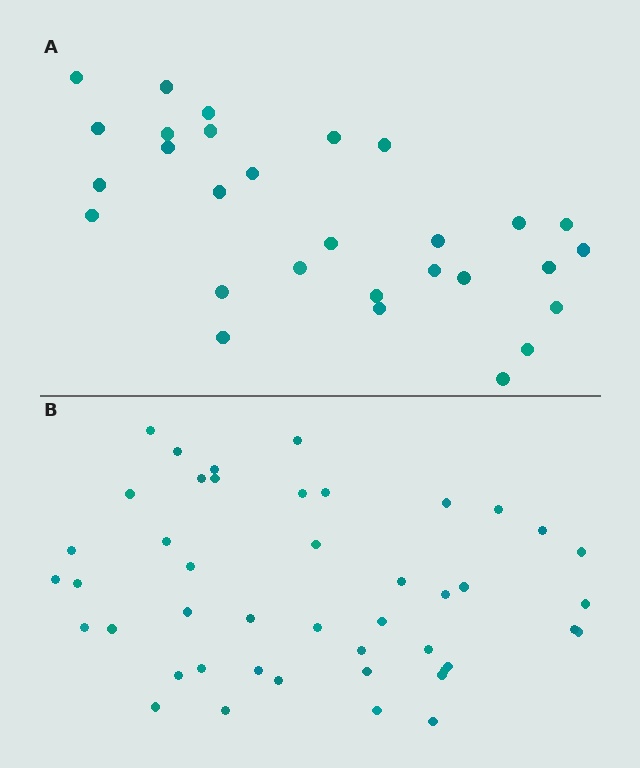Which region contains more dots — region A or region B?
Region B (the bottom region) has more dots.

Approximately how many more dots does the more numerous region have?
Region B has approximately 15 more dots than region A.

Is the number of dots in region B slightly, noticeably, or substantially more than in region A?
Region B has substantially more. The ratio is roughly 1.6 to 1.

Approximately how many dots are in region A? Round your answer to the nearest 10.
About 30 dots. (The exact count is 29, which rounds to 30.)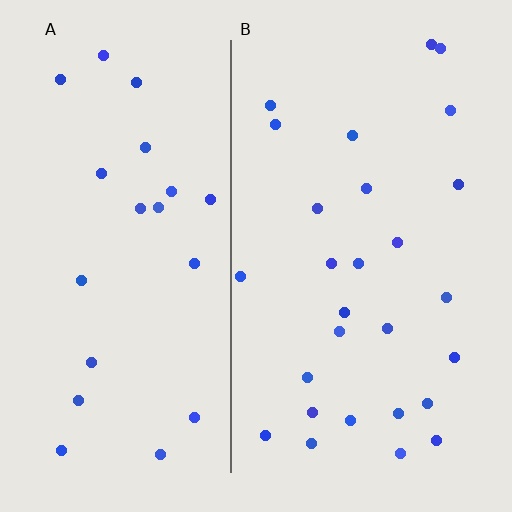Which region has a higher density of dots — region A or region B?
B (the right).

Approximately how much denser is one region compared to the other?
Approximately 1.3× — region B over region A.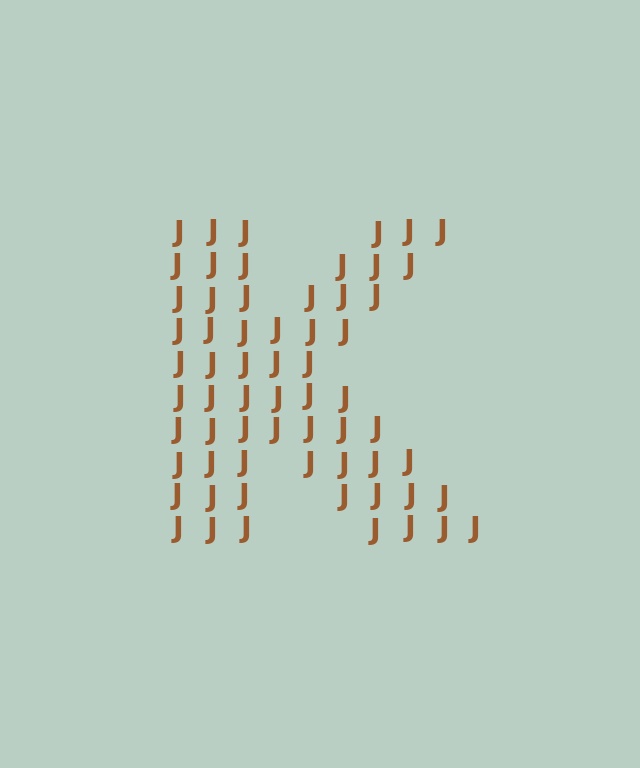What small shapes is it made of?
It is made of small letter J's.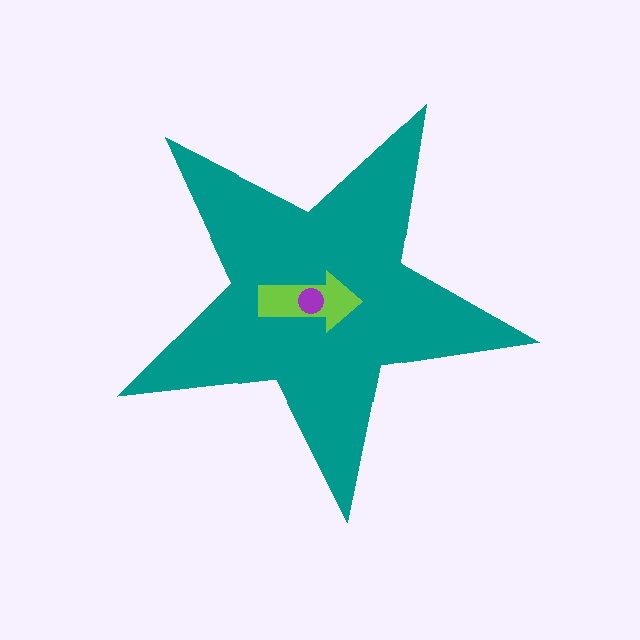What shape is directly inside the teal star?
The lime arrow.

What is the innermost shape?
The purple circle.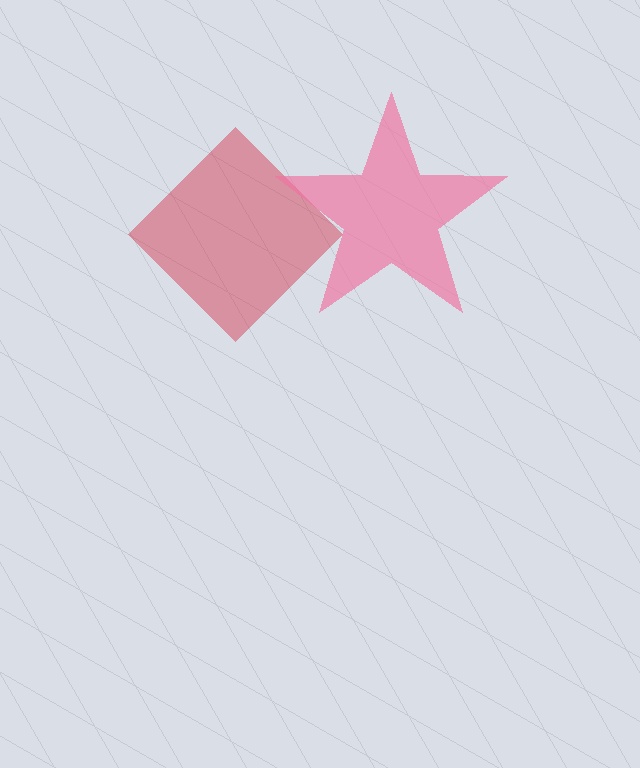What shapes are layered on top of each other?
The layered shapes are: a red diamond, a pink star.